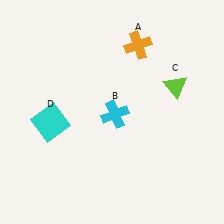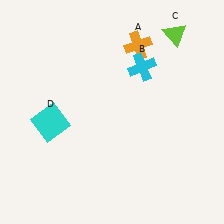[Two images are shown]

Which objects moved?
The objects that moved are: the cyan cross (B), the lime triangle (C).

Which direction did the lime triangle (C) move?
The lime triangle (C) moved up.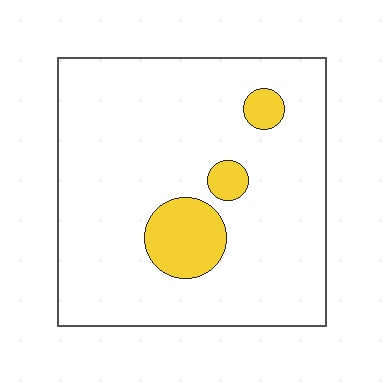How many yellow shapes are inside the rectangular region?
3.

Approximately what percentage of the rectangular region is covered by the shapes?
Approximately 10%.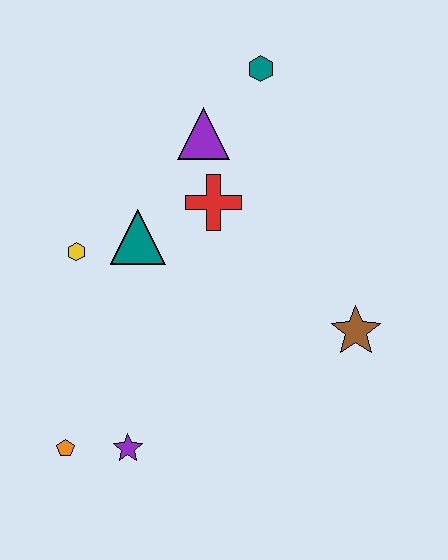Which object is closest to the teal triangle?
The yellow hexagon is closest to the teal triangle.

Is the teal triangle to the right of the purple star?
Yes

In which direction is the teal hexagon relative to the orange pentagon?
The teal hexagon is above the orange pentagon.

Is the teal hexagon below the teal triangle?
No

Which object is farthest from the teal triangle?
The brown star is farthest from the teal triangle.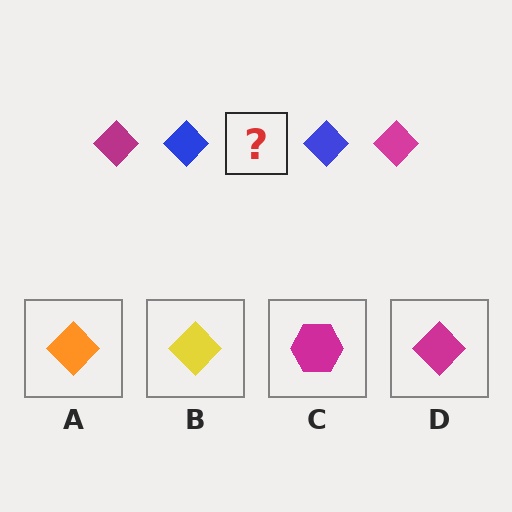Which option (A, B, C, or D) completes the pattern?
D.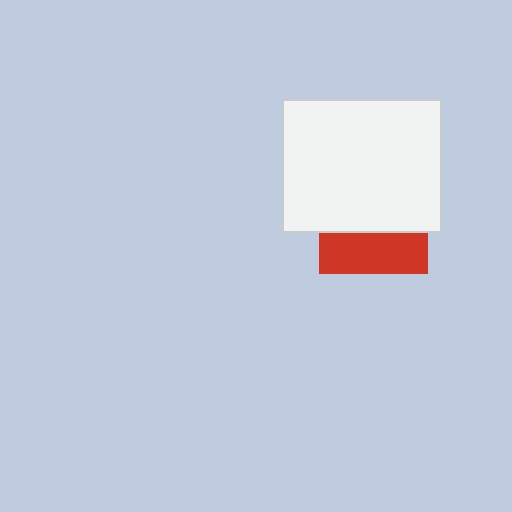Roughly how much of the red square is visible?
A small part of it is visible (roughly 37%).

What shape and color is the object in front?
The object in front is a white rectangle.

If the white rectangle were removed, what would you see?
You would see the complete red square.